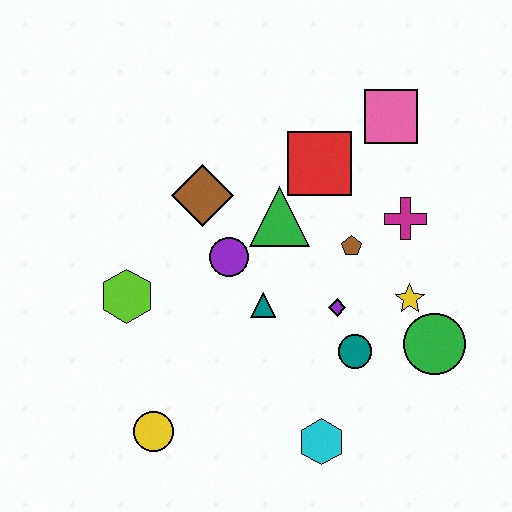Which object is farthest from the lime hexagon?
The pink square is farthest from the lime hexagon.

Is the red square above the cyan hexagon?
Yes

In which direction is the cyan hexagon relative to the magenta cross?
The cyan hexagon is below the magenta cross.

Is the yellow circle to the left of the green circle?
Yes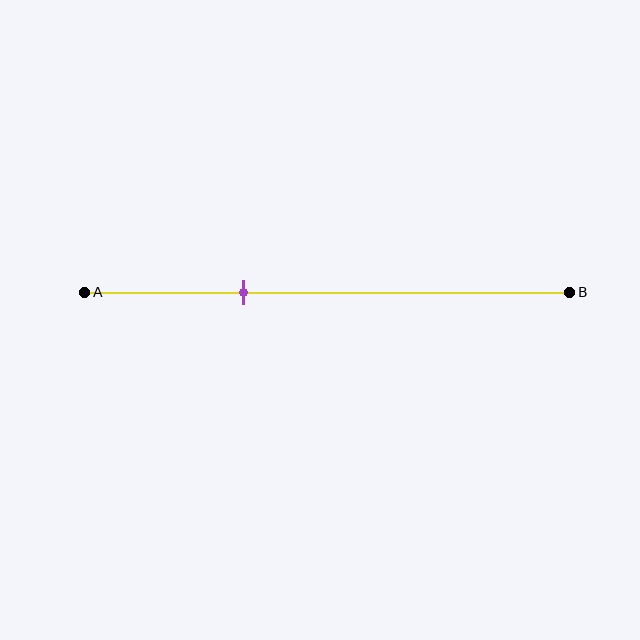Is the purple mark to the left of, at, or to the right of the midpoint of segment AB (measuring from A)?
The purple mark is to the left of the midpoint of segment AB.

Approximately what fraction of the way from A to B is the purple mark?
The purple mark is approximately 35% of the way from A to B.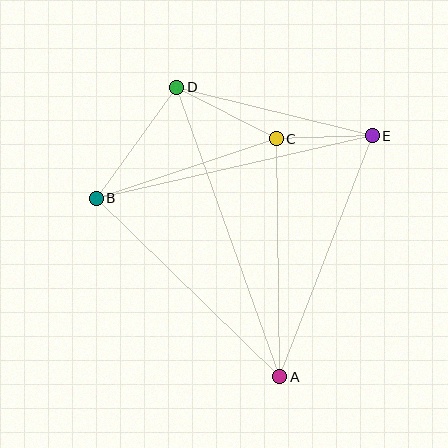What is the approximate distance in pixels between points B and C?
The distance between B and C is approximately 190 pixels.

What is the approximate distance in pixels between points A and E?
The distance between A and E is approximately 258 pixels.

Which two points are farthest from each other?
Points A and D are farthest from each other.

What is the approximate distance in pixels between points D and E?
The distance between D and E is approximately 202 pixels.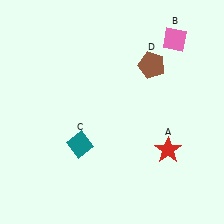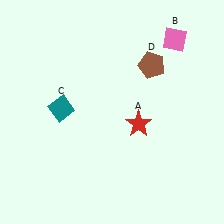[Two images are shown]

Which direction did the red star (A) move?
The red star (A) moved left.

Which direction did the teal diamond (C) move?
The teal diamond (C) moved up.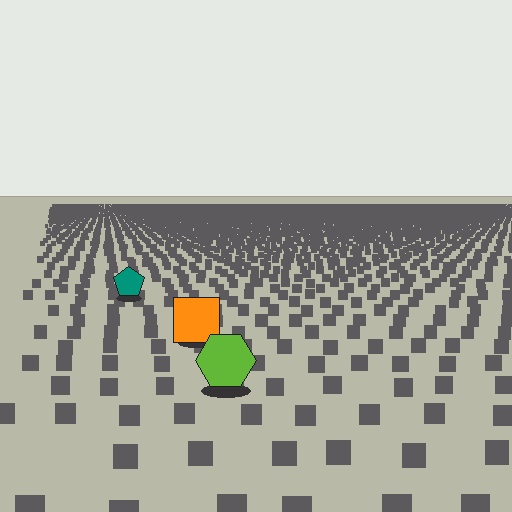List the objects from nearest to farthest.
From nearest to farthest: the lime hexagon, the orange square, the teal pentagon.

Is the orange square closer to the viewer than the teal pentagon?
Yes. The orange square is closer — you can tell from the texture gradient: the ground texture is coarser near it.